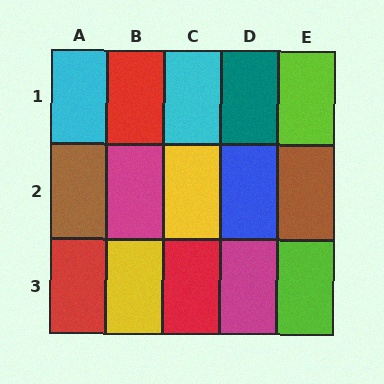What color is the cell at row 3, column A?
Red.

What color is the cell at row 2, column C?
Yellow.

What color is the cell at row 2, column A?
Brown.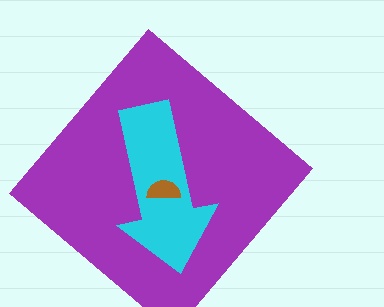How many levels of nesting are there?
3.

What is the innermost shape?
The brown semicircle.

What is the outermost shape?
The purple diamond.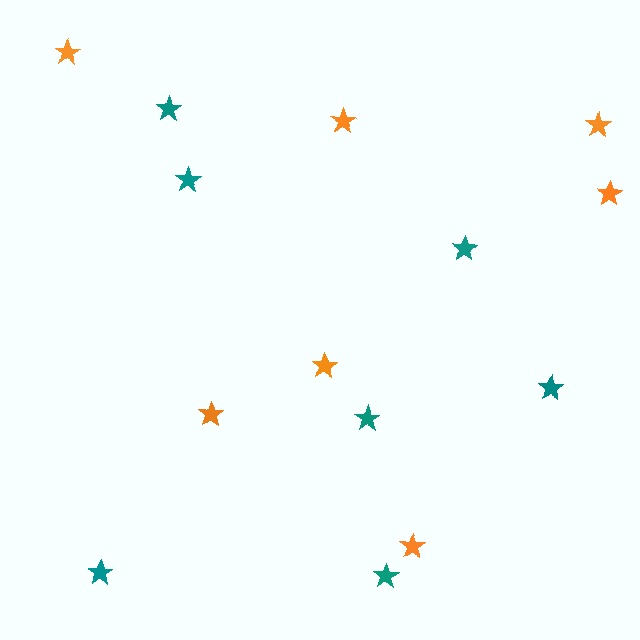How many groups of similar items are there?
There are 2 groups: one group of orange stars (7) and one group of teal stars (7).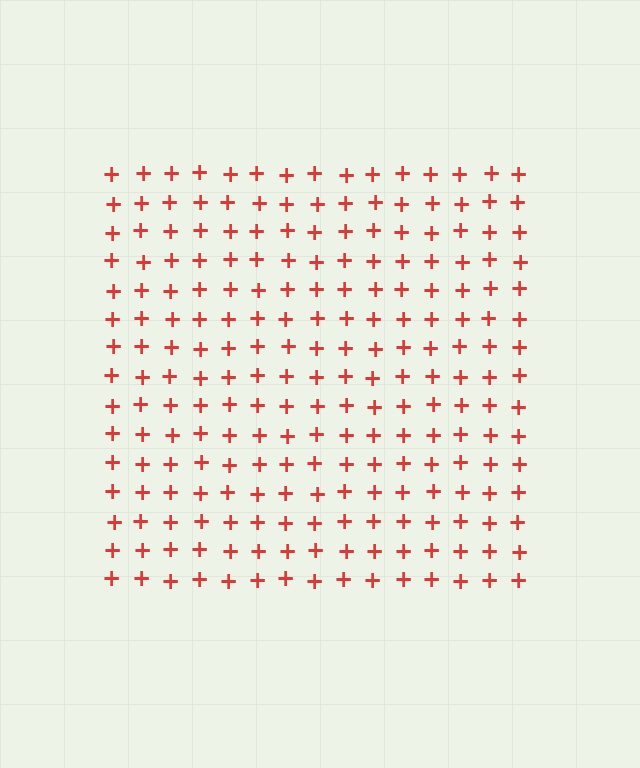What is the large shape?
The large shape is a square.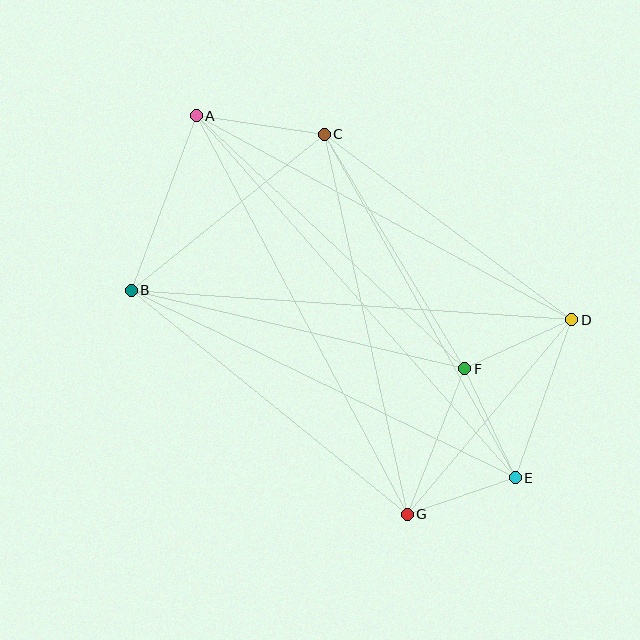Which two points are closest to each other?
Points E and G are closest to each other.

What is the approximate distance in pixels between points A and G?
The distance between A and G is approximately 451 pixels.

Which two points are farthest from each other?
Points A and E are farthest from each other.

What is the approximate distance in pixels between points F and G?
The distance between F and G is approximately 157 pixels.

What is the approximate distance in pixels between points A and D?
The distance between A and D is approximately 427 pixels.